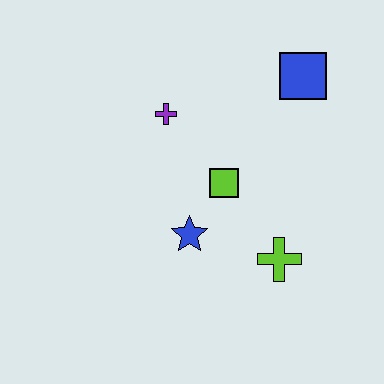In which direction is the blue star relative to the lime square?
The blue star is below the lime square.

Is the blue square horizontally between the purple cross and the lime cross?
No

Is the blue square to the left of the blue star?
No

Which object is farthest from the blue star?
The blue square is farthest from the blue star.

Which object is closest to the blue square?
The lime square is closest to the blue square.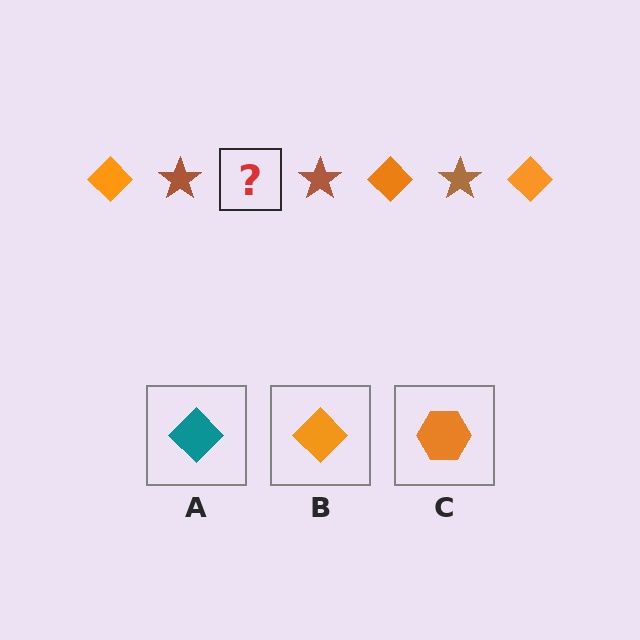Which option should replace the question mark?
Option B.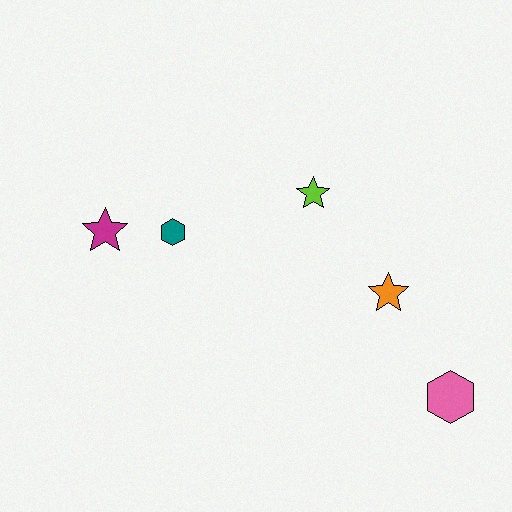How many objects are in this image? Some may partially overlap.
There are 5 objects.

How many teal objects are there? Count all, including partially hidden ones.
There is 1 teal object.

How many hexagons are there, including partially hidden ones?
There are 2 hexagons.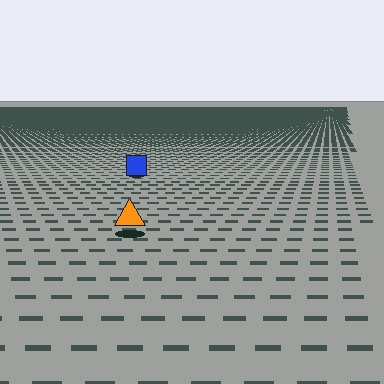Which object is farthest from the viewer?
The blue square is farthest from the viewer. It appears smaller and the ground texture around it is denser.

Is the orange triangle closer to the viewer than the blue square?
Yes. The orange triangle is closer — you can tell from the texture gradient: the ground texture is coarser near it.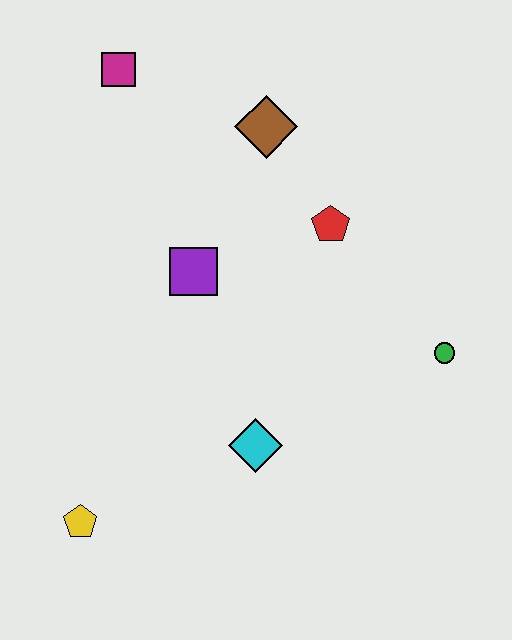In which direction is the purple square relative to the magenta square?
The purple square is below the magenta square.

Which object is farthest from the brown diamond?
The yellow pentagon is farthest from the brown diamond.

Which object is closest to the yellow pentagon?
The cyan diamond is closest to the yellow pentagon.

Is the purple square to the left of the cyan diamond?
Yes